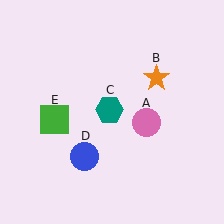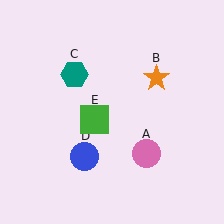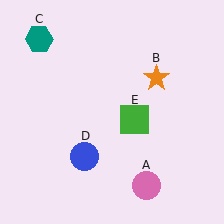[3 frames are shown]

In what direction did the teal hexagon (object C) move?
The teal hexagon (object C) moved up and to the left.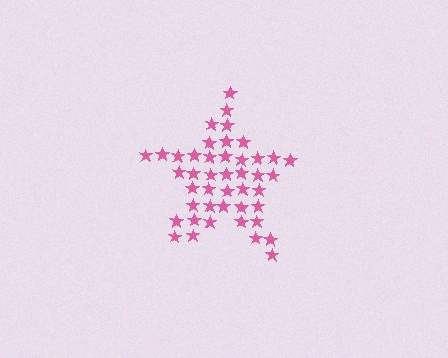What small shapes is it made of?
It is made of small stars.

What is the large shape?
The large shape is a star.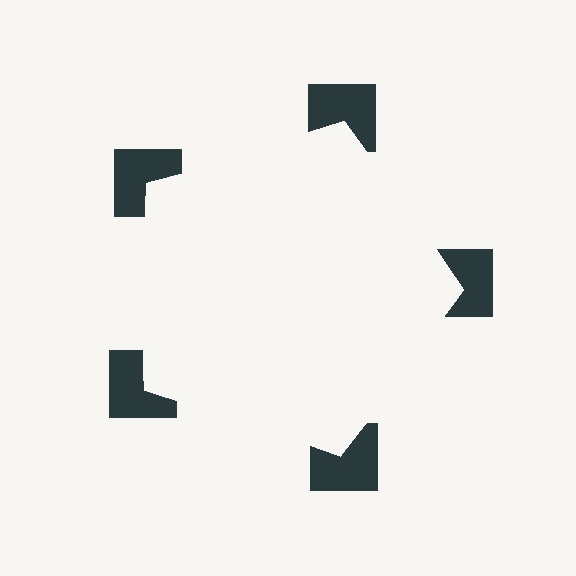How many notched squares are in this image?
There are 5 — one at each vertex of the illusory pentagon.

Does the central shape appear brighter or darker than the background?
It typically appears slightly brighter than the background, even though no actual brightness change is drawn.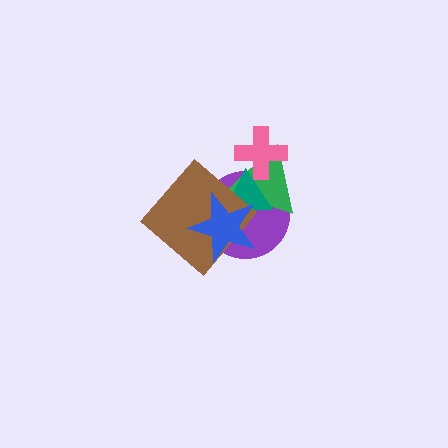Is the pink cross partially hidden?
No, no other shape covers it.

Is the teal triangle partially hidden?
Yes, it is partially covered by another shape.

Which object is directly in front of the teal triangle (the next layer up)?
The brown diamond is directly in front of the teal triangle.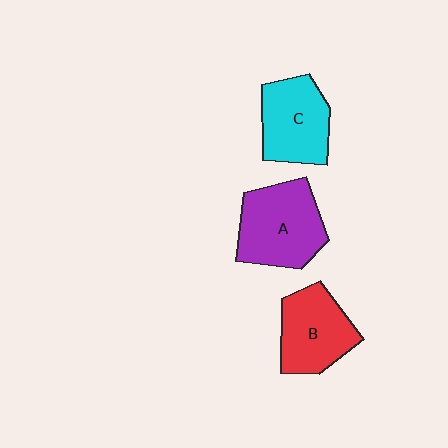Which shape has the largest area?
Shape A (purple).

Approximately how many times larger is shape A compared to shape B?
Approximately 1.2 times.